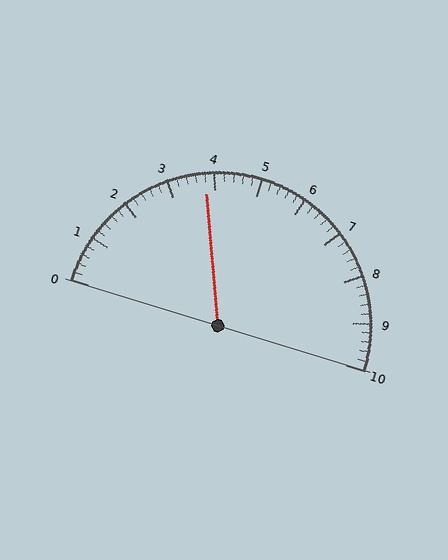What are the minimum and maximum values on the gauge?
The gauge ranges from 0 to 10.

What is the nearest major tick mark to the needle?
The nearest major tick mark is 4.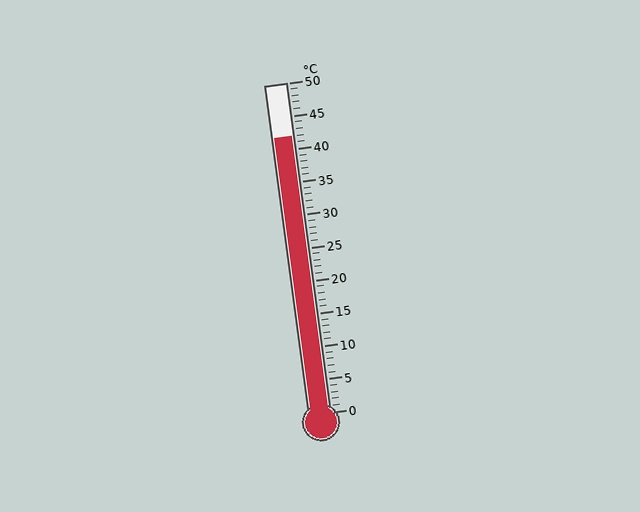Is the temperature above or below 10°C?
The temperature is above 10°C.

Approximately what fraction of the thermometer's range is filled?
The thermometer is filled to approximately 85% of its range.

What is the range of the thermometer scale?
The thermometer scale ranges from 0°C to 50°C.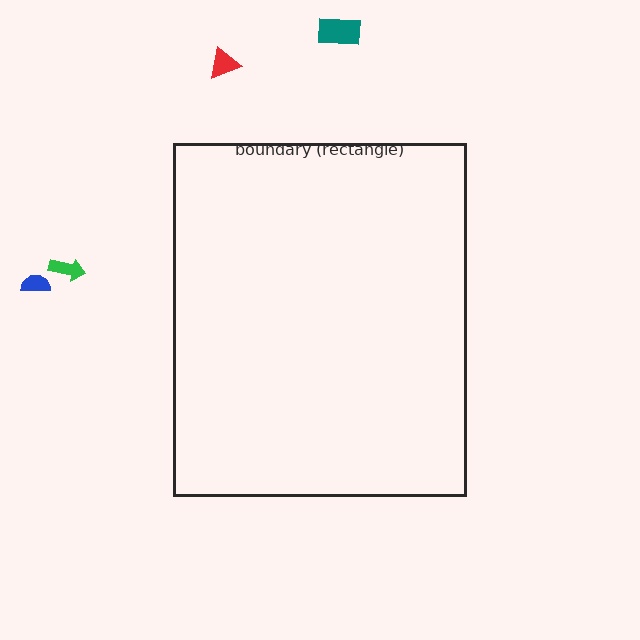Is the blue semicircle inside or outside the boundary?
Outside.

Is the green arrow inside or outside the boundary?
Outside.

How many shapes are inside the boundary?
0 inside, 4 outside.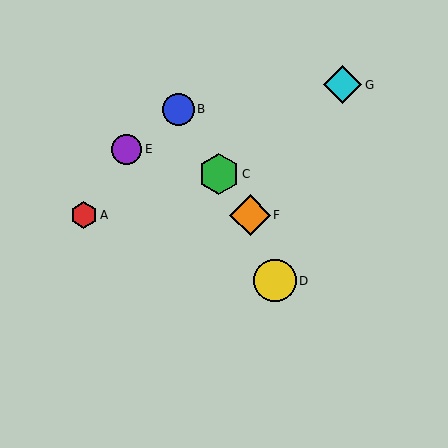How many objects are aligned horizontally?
2 objects (A, F) are aligned horizontally.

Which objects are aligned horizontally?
Objects A, F are aligned horizontally.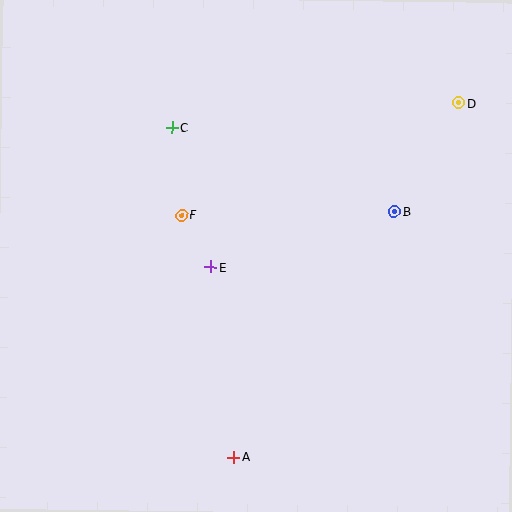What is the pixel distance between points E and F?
The distance between E and F is 59 pixels.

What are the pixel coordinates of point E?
Point E is at (210, 267).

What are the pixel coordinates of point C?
Point C is at (172, 128).